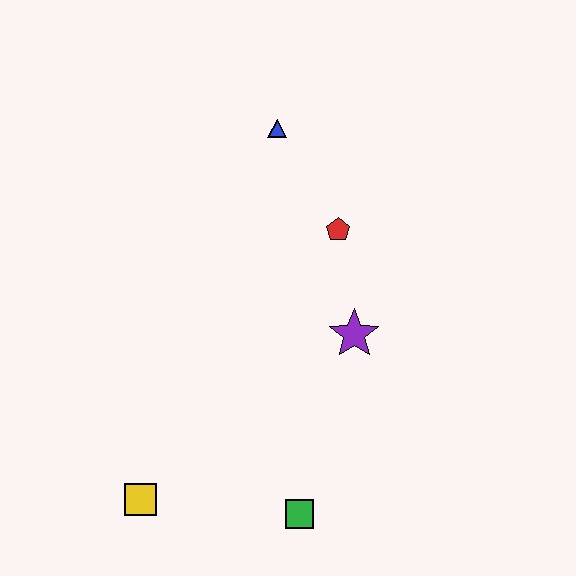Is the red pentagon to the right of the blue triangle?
Yes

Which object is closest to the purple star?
The red pentagon is closest to the purple star.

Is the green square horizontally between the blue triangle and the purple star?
Yes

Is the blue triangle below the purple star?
No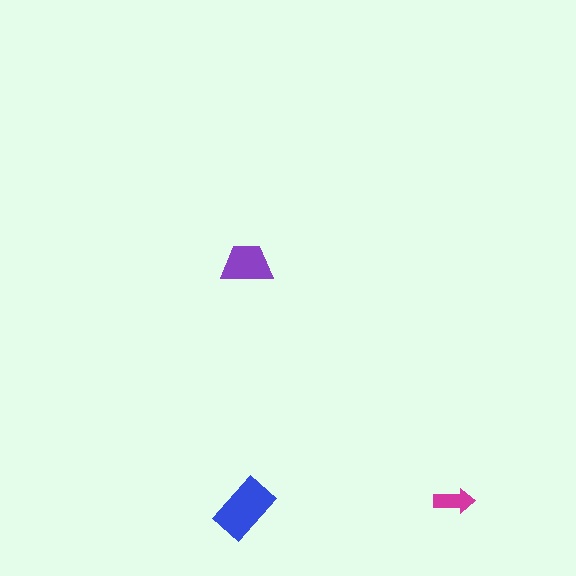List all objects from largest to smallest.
The blue rectangle, the purple trapezoid, the magenta arrow.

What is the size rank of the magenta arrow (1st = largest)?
3rd.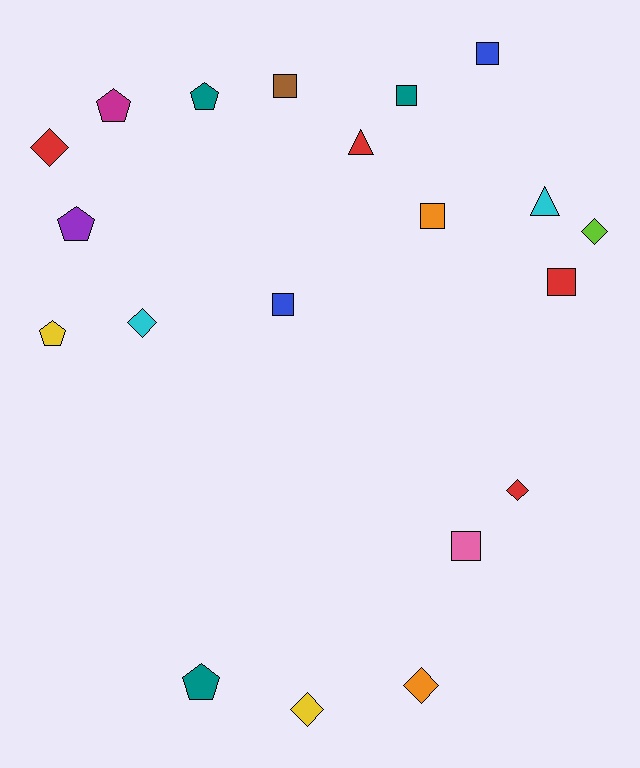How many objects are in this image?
There are 20 objects.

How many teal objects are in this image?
There are 3 teal objects.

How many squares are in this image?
There are 7 squares.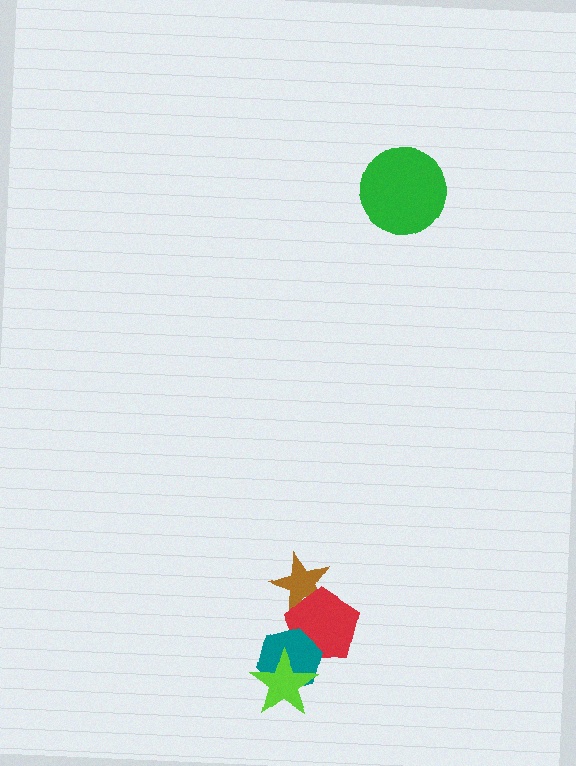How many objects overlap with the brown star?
1 object overlaps with the brown star.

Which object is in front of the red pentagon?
The teal hexagon is in front of the red pentagon.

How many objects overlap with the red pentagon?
2 objects overlap with the red pentagon.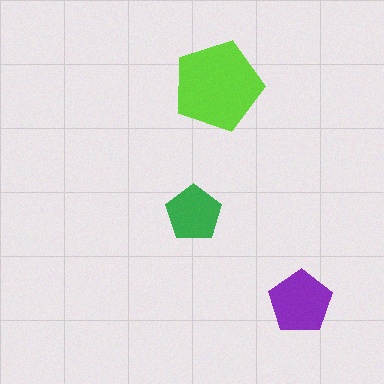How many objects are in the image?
There are 3 objects in the image.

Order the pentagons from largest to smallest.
the lime one, the purple one, the green one.